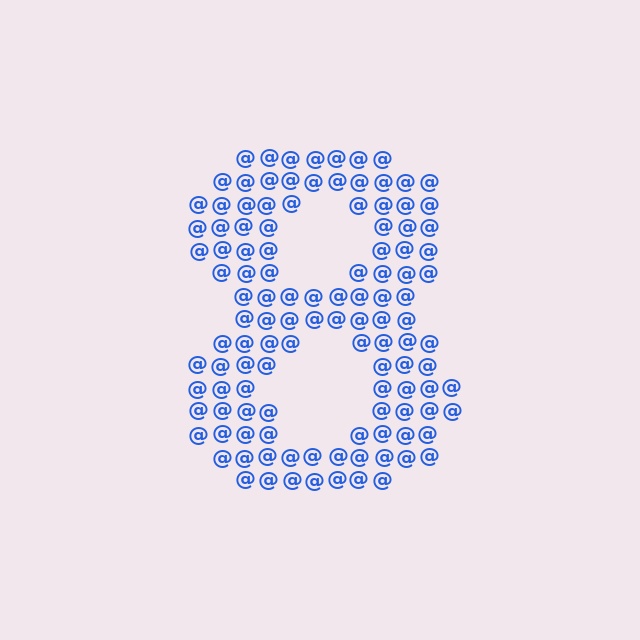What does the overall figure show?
The overall figure shows the digit 8.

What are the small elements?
The small elements are at signs.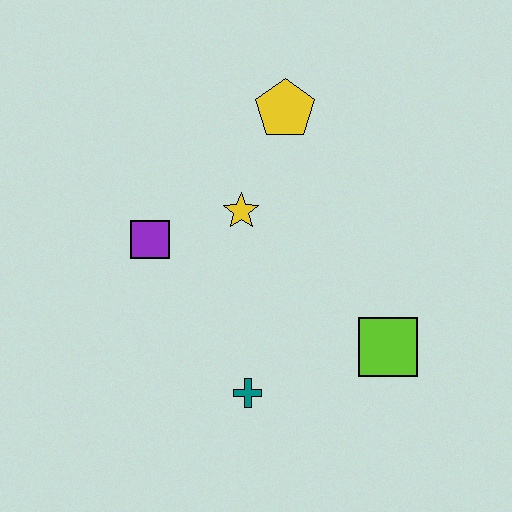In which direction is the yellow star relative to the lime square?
The yellow star is to the left of the lime square.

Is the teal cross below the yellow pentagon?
Yes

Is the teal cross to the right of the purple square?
Yes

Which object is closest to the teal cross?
The lime square is closest to the teal cross.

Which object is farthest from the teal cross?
The yellow pentagon is farthest from the teal cross.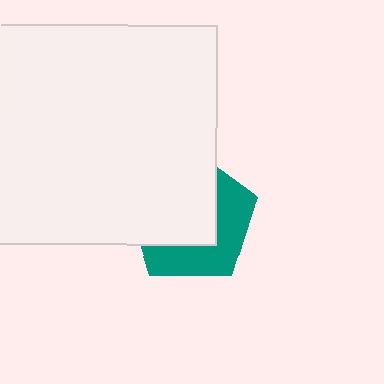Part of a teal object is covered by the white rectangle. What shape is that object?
It is a pentagon.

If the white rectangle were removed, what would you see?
You would see the complete teal pentagon.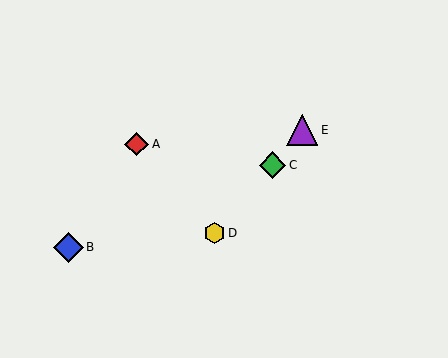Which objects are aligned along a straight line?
Objects C, D, E are aligned along a straight line.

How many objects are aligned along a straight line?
3 objects (C, D, E) are aligned along a straight line.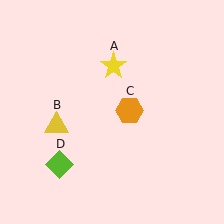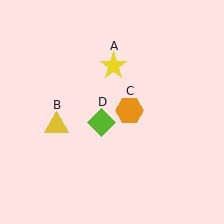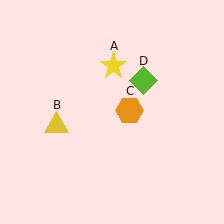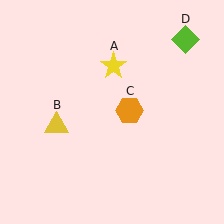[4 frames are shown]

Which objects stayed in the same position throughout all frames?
Yellow star (object A) and yellow triangle (object B) and orange hexagon (object C) remained stationary.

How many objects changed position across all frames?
1 object changed position: lime diamond (object D).